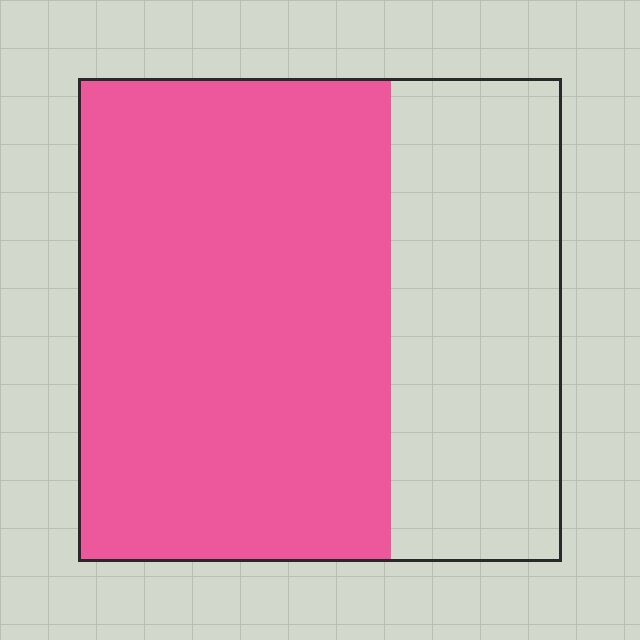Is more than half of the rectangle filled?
Yes.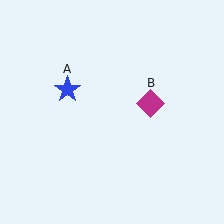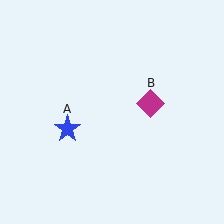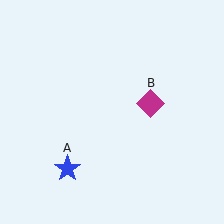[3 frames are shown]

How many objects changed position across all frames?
1 object changed position: blue star (object A).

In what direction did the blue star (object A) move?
The blue star (object A) moved down.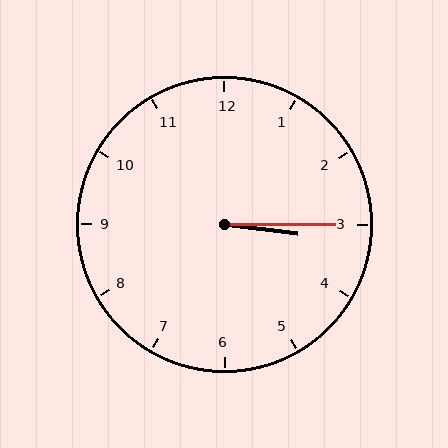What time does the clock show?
3:15.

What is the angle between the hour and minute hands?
Approximately 8 degrees.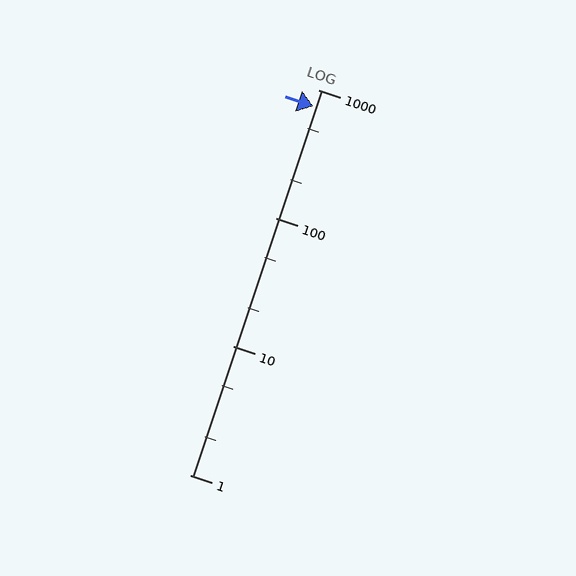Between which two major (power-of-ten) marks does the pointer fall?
The pointer is between 100 and 1000.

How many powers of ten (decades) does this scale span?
The scale spans 3 decades, from 1 to 1000.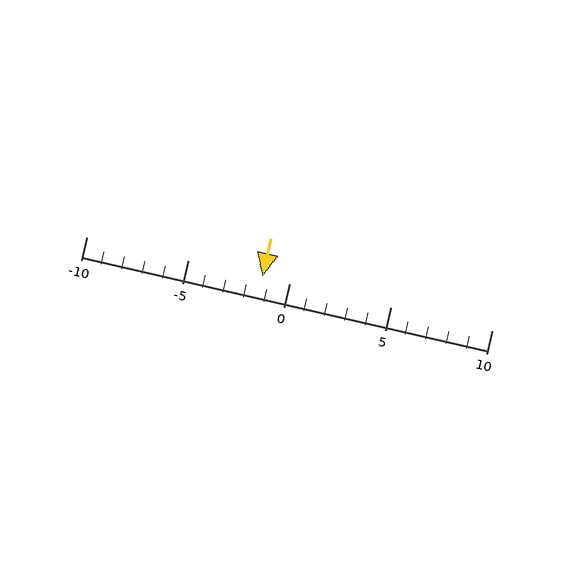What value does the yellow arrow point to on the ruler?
The yellow arrow points to approximately -1.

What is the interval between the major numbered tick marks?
The major tick marks are spaced 5 units apart.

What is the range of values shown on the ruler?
The ruler shows values from -10 to 10.